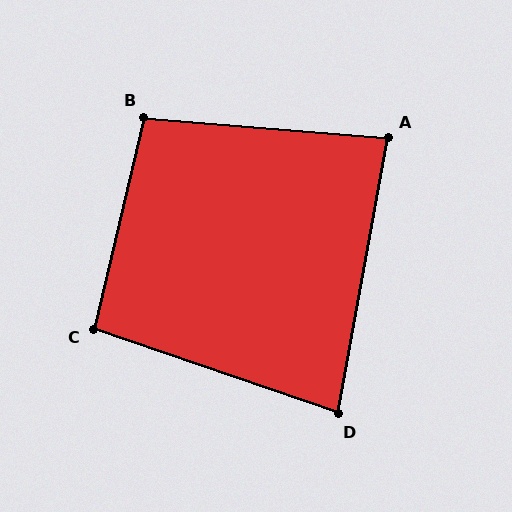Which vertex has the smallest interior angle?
D, at approximately 81 degrees.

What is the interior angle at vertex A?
Approximately 84 degrees (acute).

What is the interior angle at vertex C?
Approximately 96 degrees (obtuse).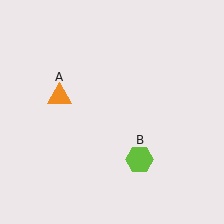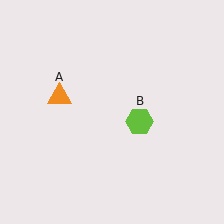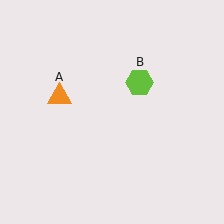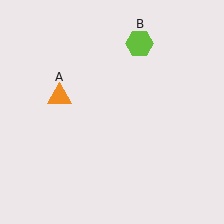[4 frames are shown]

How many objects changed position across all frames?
1 object changed position: lime hexagon (object B).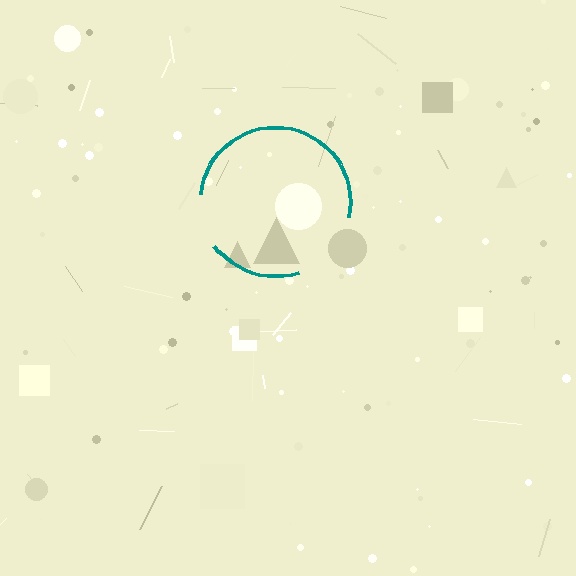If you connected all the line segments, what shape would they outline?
They would outline a circle.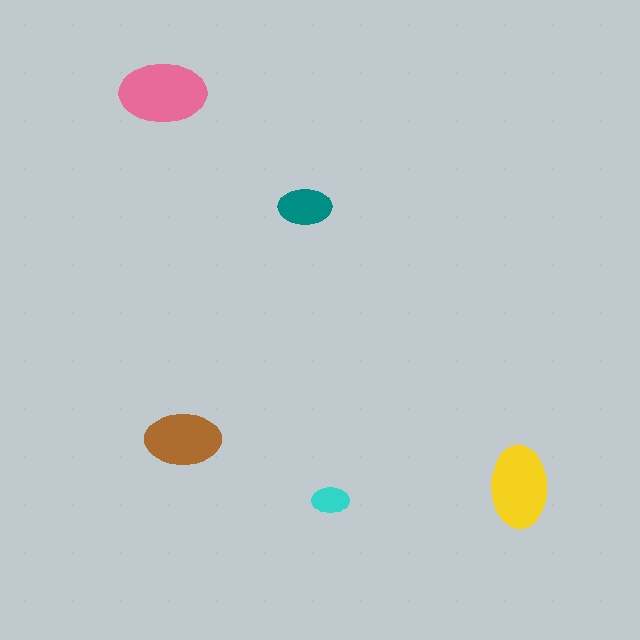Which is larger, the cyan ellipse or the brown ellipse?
The brown one.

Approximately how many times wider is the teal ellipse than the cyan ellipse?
About 1.5 times wider.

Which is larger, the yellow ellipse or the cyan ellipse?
The yellow one.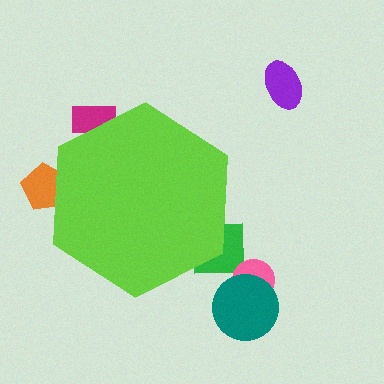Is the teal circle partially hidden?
No, the teal circle is fully visible.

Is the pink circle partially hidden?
No, the pink circle is fully visible.